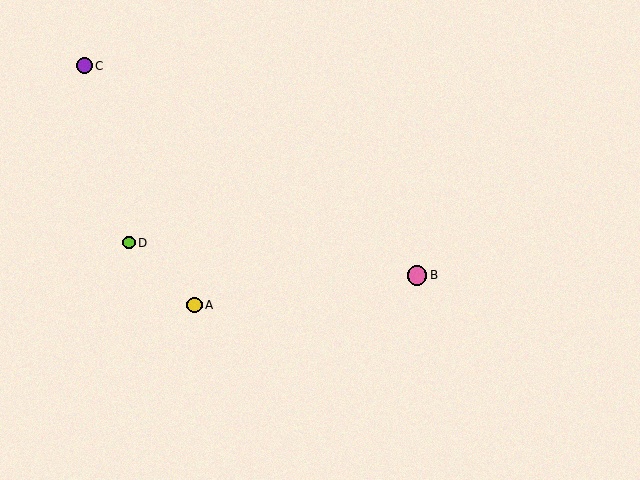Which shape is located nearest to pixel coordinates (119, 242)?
The lime circle (labeled D) at (129, 243) is nearest to that location.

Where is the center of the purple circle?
The center of the purple circle is at (84, 66).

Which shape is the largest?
The pink circle (labeled B) is the largest.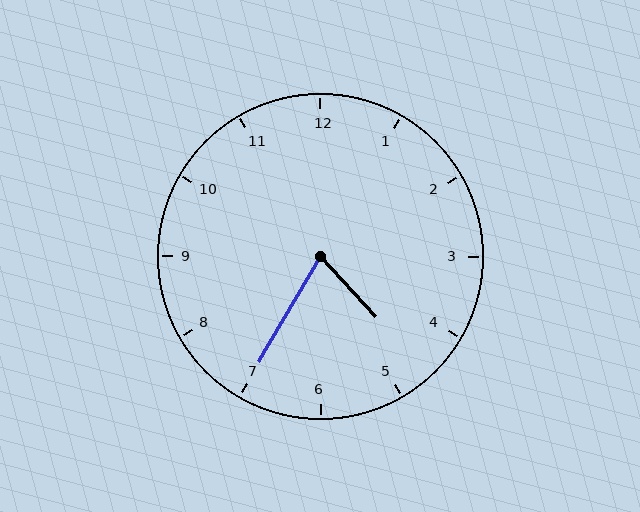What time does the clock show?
4:35.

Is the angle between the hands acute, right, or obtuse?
It is acute.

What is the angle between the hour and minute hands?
Approximately 72 degrees.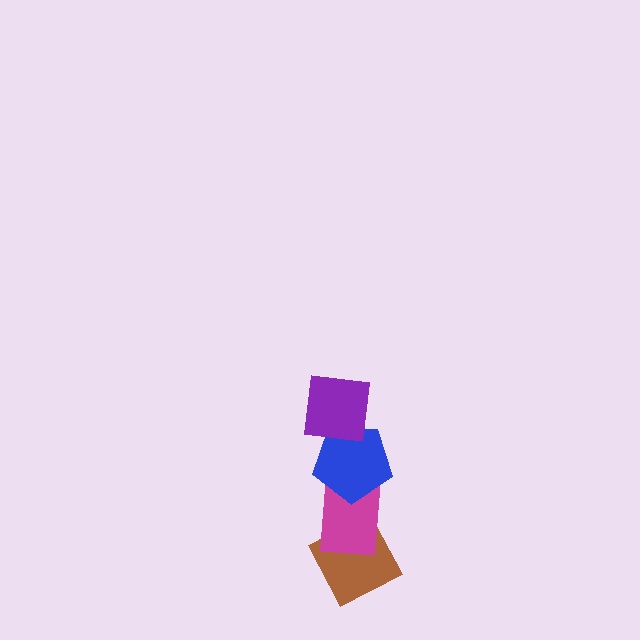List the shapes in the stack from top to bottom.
From top to bottom: the purple square, the blue pentagon, the magenta rectangle, the brown diamond.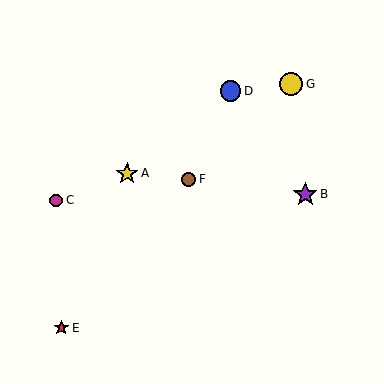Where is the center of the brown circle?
The center of the brown circle is at (189, 179).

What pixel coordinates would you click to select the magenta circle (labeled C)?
Click at (56, 200) to select the magenta circle C.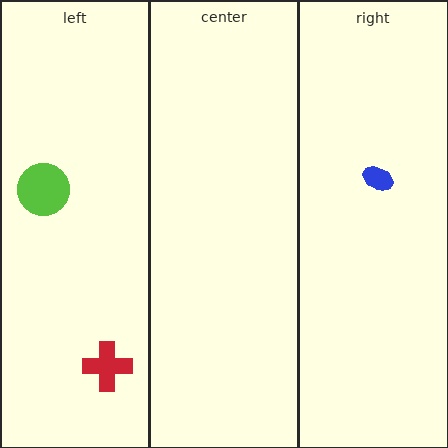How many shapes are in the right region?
1.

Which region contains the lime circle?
The left region.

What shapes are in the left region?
The lime circle, the red cross.